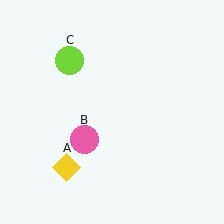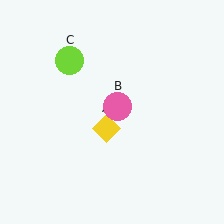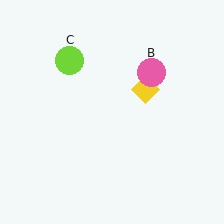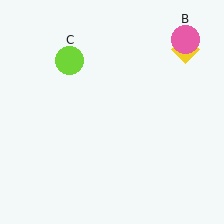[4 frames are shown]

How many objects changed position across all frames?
2 objects changed position: yellow diamond (object A), pink circle (object B).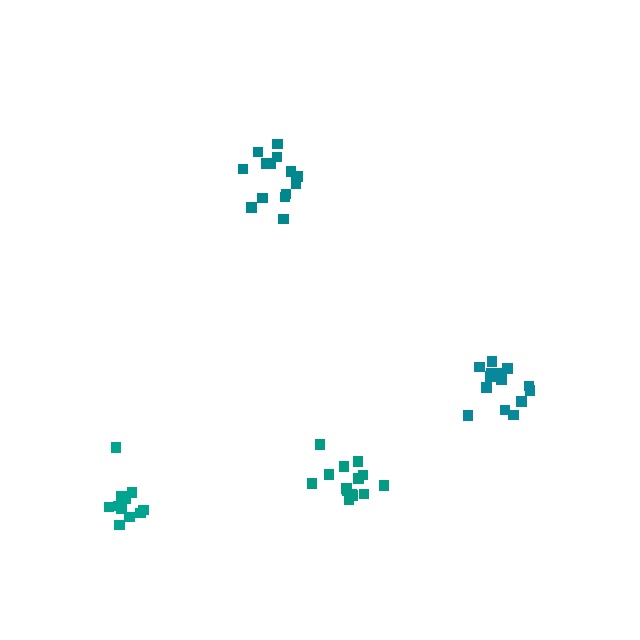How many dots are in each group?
Group 1: 15 dots, Group 2: 15 dots, Group 3: 16 dots, Group 4: 12 dots (58 total).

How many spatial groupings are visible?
There are 4 spatial groupings.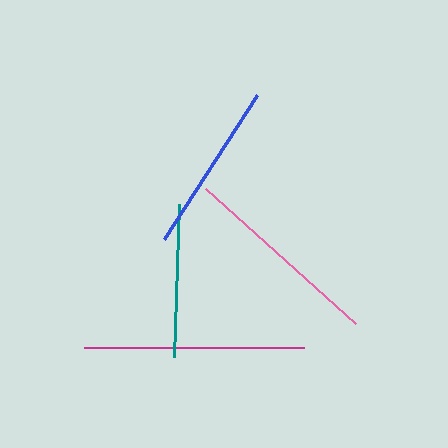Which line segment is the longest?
The magenta line is the longest at approximately 220 pixels.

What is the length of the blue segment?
The blue segment is approximately 172 pixels long.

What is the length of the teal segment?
The teal segment is approximately 154 pixels long.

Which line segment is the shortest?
The teal line is the shortest at approximately 154 pixels.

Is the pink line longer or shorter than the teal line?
The pink line is longer than the teal line.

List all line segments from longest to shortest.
From longest to shortest: magenta, pink, blue, teal.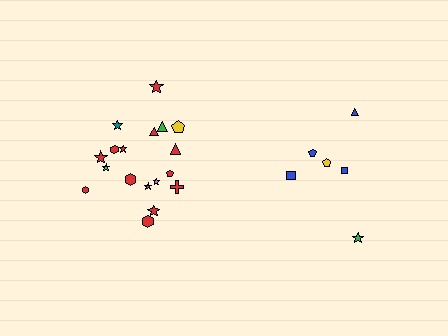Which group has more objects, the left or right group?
The left group.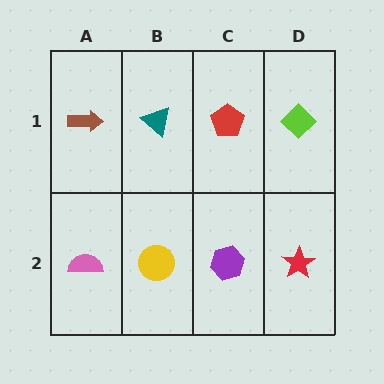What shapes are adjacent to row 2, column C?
A red pentagon (row 1, column C), a yellow circle (row 2, column B), a red star (row 2, column D).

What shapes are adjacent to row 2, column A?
A brown arrow (row 1, column A), a yellow circle (row 2, column B).